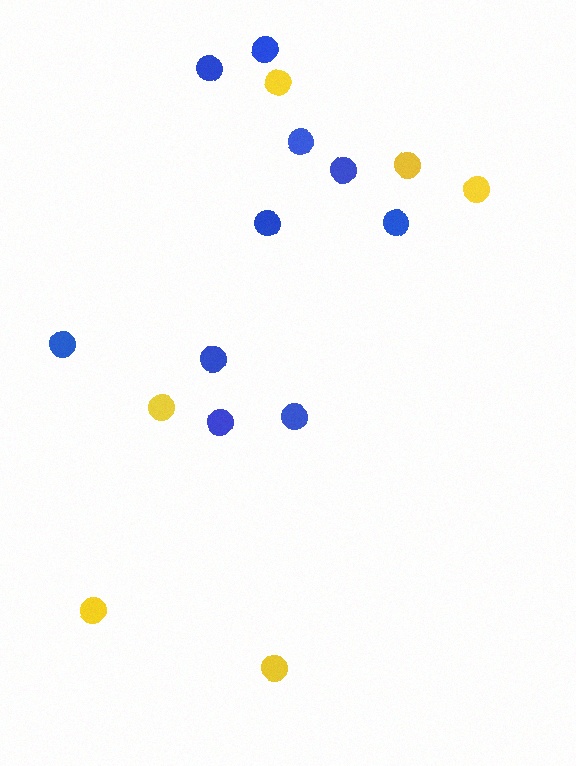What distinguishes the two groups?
There are 2 groups: one group of blue circles (10) and one group of yellow circles (6).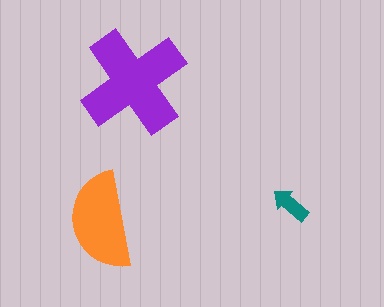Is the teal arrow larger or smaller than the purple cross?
Smaller.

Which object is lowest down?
The orange semicircle is bottommost.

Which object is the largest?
The purple cross.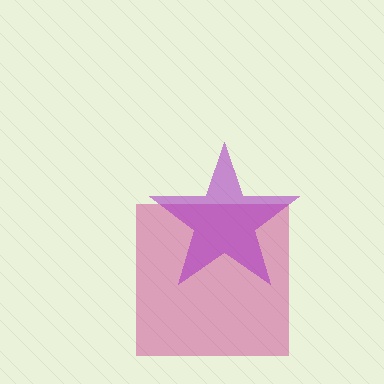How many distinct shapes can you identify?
There are 2 distinct shapes: a magenta square, a purple star.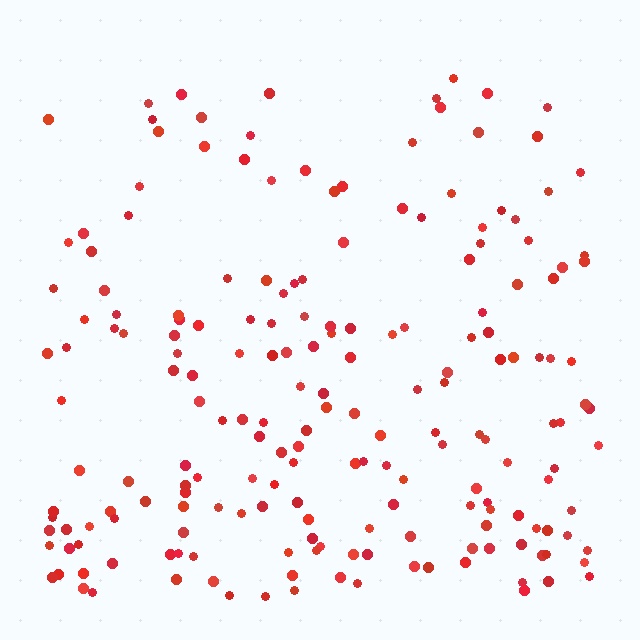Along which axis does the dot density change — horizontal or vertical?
Vertical.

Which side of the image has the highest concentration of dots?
The bottom.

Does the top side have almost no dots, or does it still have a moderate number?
Still a moderate number, just noticeably fewer than the bottom.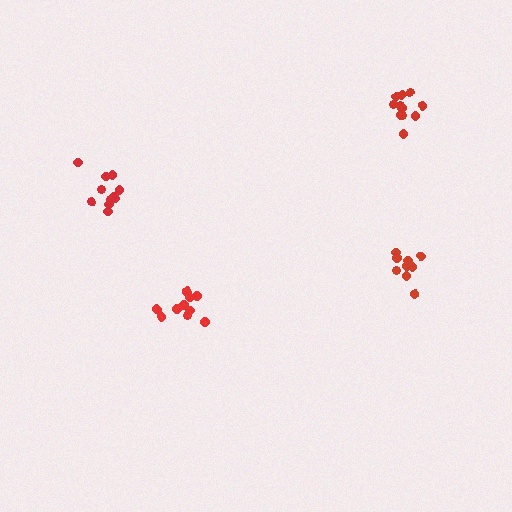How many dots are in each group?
Group 1: 11 dots, Group 2: 9 dots, Group 3: 11 dots, Group 4: 11 dots (42 total).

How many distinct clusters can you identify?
There are 4 distinct clusters.